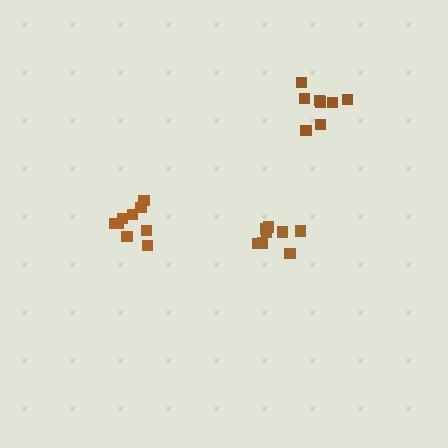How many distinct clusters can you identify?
There are 3 distinct clusters.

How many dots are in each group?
Group 1: 8 dots, Group 2: 9 dots, Group 3: 8 dots (25 total).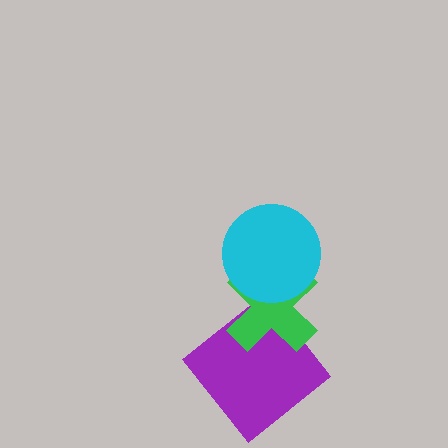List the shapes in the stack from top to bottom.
From top to bottom: the cyan circle, the green cross, the purple diamond.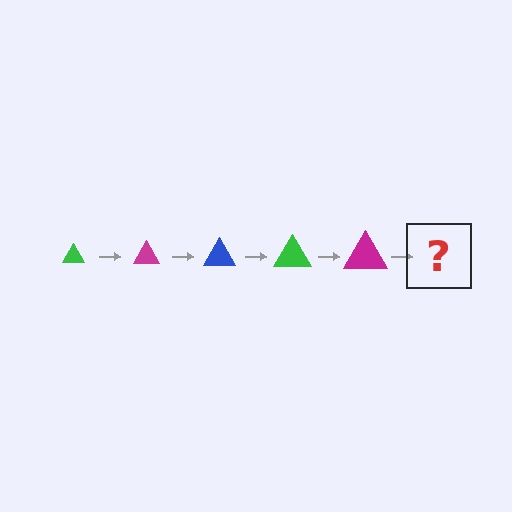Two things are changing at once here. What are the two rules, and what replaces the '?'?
The two rules are that the triangle grows larger each step and the color cycles through green, magenta, and blue. The '?' should be a blue triangle, larger than the previous one.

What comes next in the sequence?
The next element should be a blue triangle, larger than the previous one.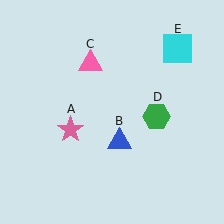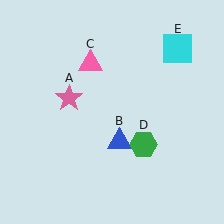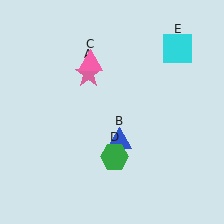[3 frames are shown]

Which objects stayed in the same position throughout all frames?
Blue triangle (object B) and pink triangle (object C) and cyan square (object E) remained stationary.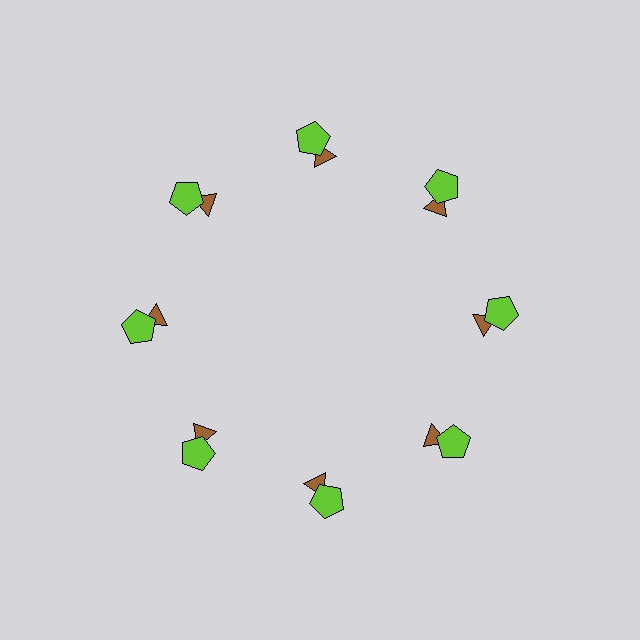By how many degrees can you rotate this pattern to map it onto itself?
The pattern maps onto itself every 45 degrees of rotation.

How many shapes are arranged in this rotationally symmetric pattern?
There are 16 shapes, arranged in 8 groups of 2.